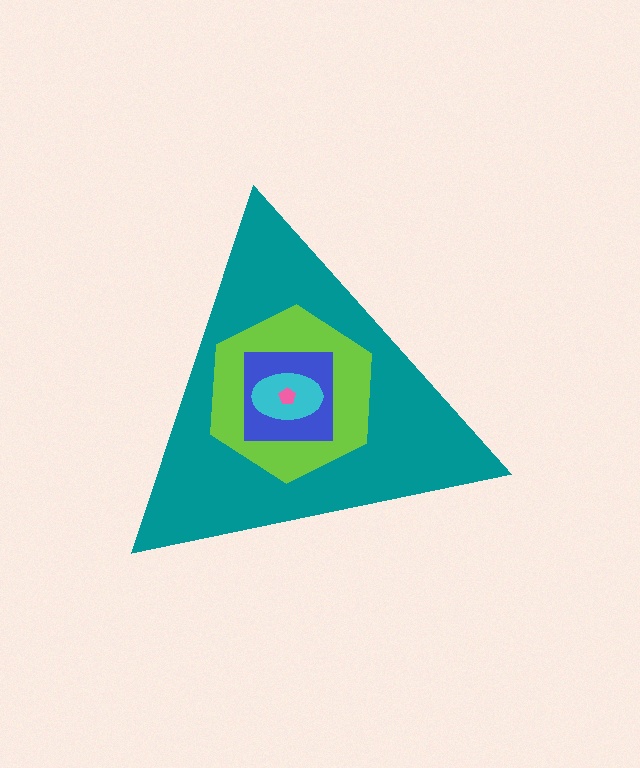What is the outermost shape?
The teal triangle.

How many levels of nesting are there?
5.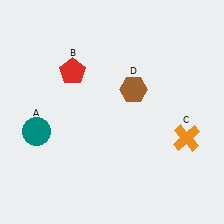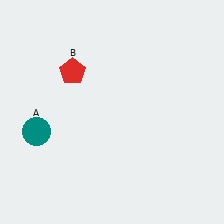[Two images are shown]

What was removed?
The brown hexagon (D), the orange cross (C) were removed in Image 2.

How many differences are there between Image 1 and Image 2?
There are 2 differences between the two images.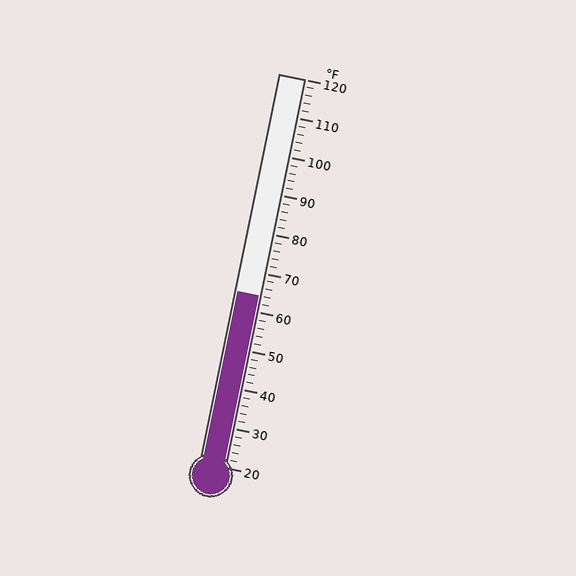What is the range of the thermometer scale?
The thermometer scale ranges from 20°F to 120°F.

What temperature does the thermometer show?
The thermometer shows approximately 64°F.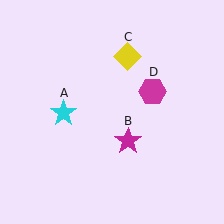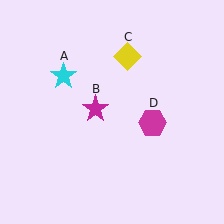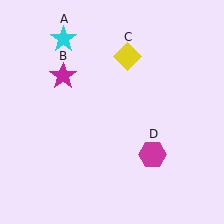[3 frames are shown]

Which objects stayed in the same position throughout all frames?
Yellow diamond (object C) remained stationary.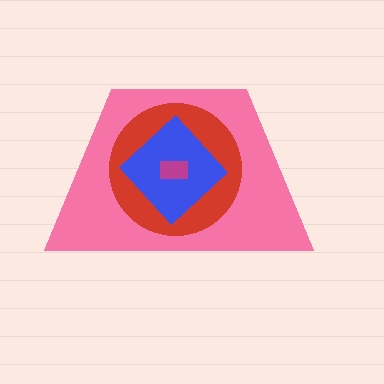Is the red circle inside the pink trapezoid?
Yes.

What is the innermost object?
The magenta rectangle.